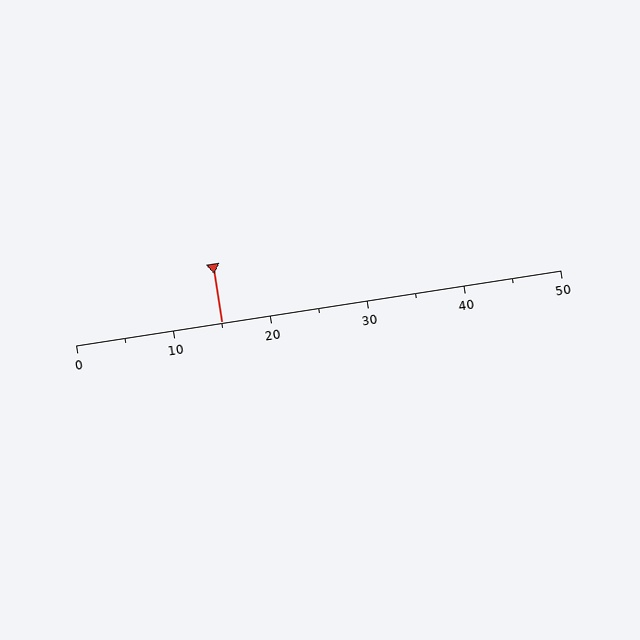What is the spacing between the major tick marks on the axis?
The major ticks are spaced 10 apart.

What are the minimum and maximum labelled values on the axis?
The axis runs from 0 to 50.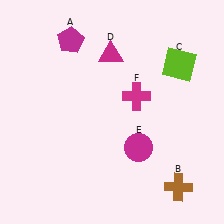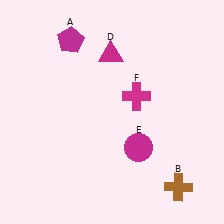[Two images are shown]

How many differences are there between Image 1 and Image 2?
There is 1 difference between the two images.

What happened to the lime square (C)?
The lime square (C) was removed in Image 2. It was in the top-right area of Image 1.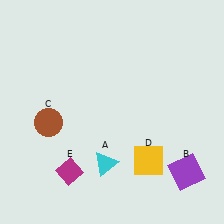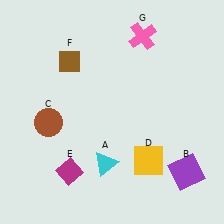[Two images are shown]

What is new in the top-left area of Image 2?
A brown diamond (F) was added in the top-left area of Image 2.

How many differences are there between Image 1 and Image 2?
There are 2 differences between the two images.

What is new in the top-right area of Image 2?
A pink cross (G) was added in the top-right area of Image 2.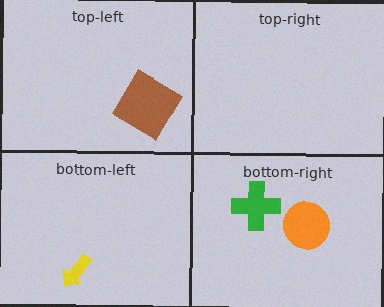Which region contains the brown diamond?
The top-left region.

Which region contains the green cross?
The bottom-right region.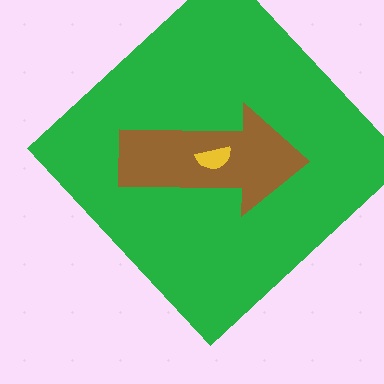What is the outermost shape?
The green diamond.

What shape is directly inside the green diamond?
The brown arrow.